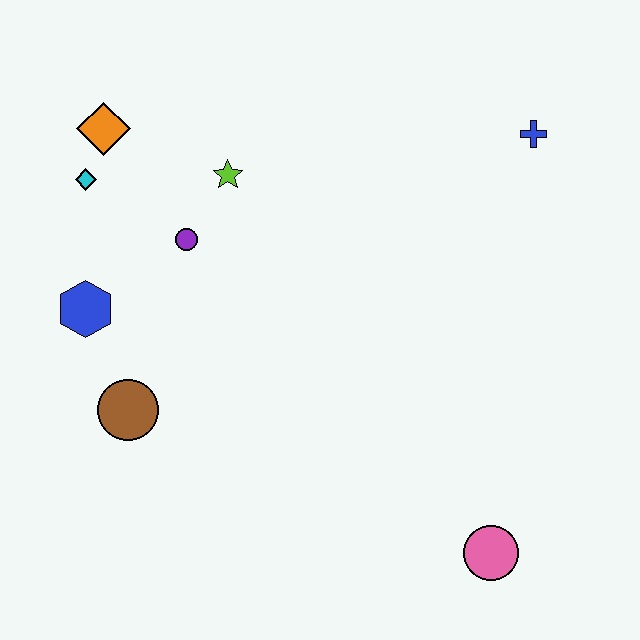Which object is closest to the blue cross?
The lime star is closest to the blue cross.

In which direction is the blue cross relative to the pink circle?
The blue cross is above the pink circle.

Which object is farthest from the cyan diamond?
The pink circle is farthest from the cyan diamond.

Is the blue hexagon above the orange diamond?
No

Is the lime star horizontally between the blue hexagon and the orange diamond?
No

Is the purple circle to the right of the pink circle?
No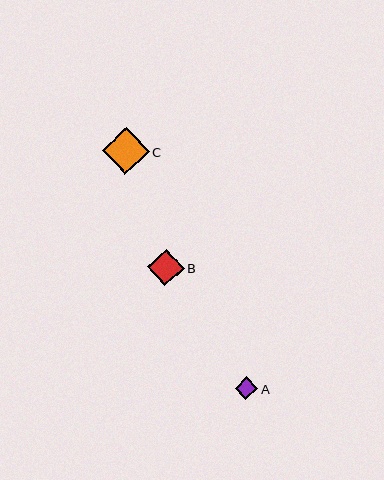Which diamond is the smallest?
Diamond A is the smallest with a size of approximately 22 pixels.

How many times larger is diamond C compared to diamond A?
Diamond C is approximately 2.1 times the size of diamond A.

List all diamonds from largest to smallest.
From largest to smallest: C, B, A.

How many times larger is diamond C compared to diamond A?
Diamond C is approximately 2.1 times the size of diamond A.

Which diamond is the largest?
Diamond C is the largest with a size of approximately 47 pixels.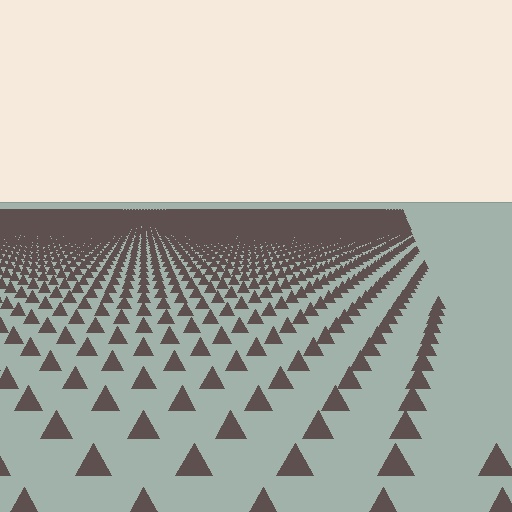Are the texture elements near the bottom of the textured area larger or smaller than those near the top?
Larger. Near the bottom, elements are closer to the viewer and appear at a bigger on-screen size.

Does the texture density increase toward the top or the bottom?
Density increases toward the top.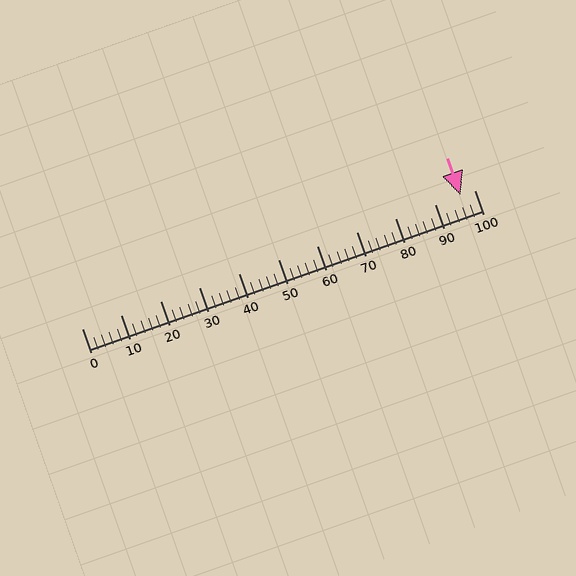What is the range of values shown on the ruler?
The ruler shows values from 0 to 100.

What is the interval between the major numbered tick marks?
The major tick marks are spaced 10 units apart.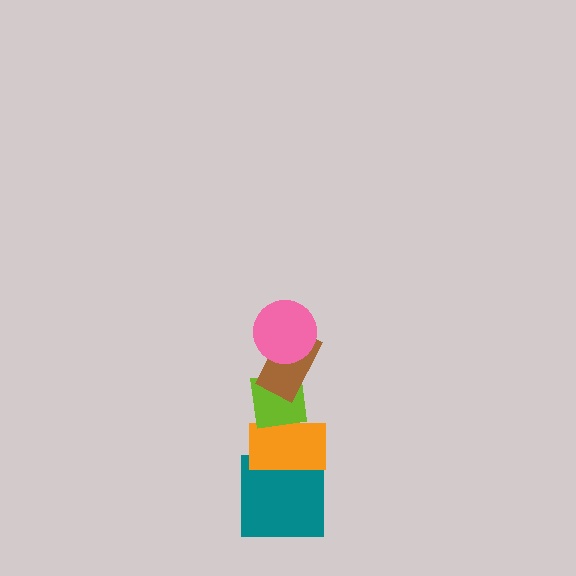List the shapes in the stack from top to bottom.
From top to bottom: the pink circle, the brown rectangle, the lime square, the orange rectangle, the teal square.